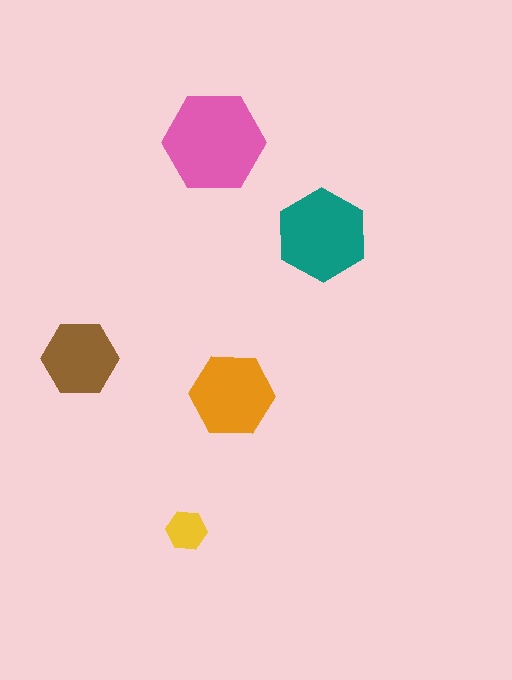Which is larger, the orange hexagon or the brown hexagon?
The orange one.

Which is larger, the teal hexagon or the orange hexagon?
The teal one.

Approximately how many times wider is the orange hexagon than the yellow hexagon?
About 2 times wider.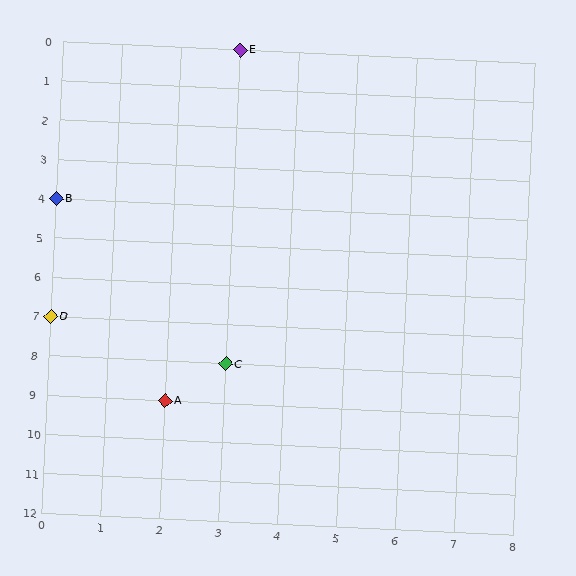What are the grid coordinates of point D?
Point D is at grid coordinates (0, 7).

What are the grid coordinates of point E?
Point E is at grid coordinates (3, 0).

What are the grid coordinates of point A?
Point A is at grid coordinates (2, 9).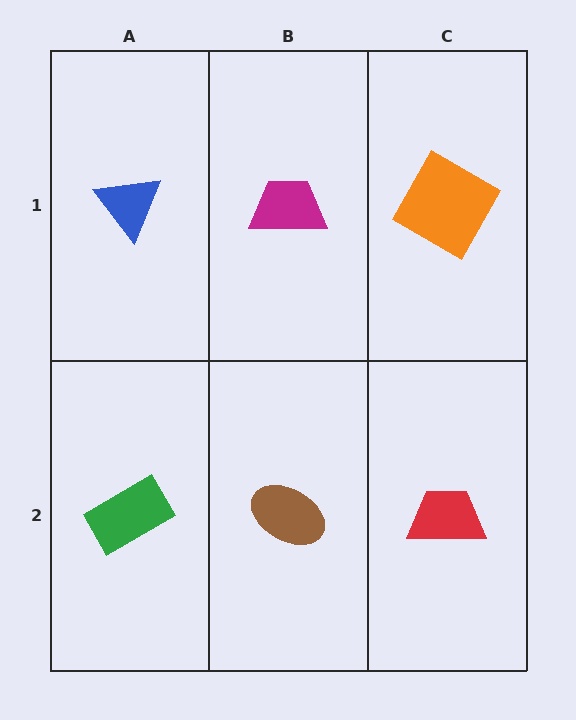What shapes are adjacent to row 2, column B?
A magenta trapezoid (row 1, column B), a green rectangle (row 2, column A), a red trapezoid (row 2, column C).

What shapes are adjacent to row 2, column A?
A blue triangle (row 1, column A), a brown ellipse (row 2, column B).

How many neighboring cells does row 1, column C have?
2.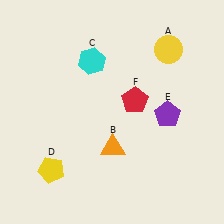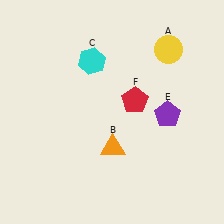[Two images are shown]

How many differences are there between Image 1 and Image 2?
There is 1 difference between the two images.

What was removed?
The yellow pentagon (D) was removed in Image 2.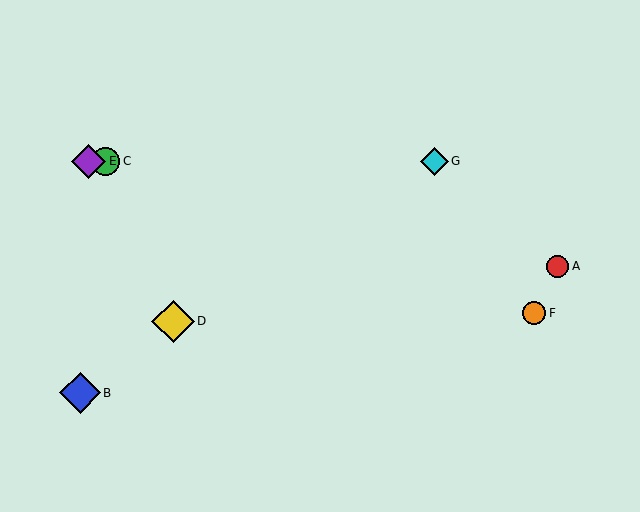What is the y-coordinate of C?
Object C is at y≈161.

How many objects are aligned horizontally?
3 objects (C, E, G) are aligned horizontally.